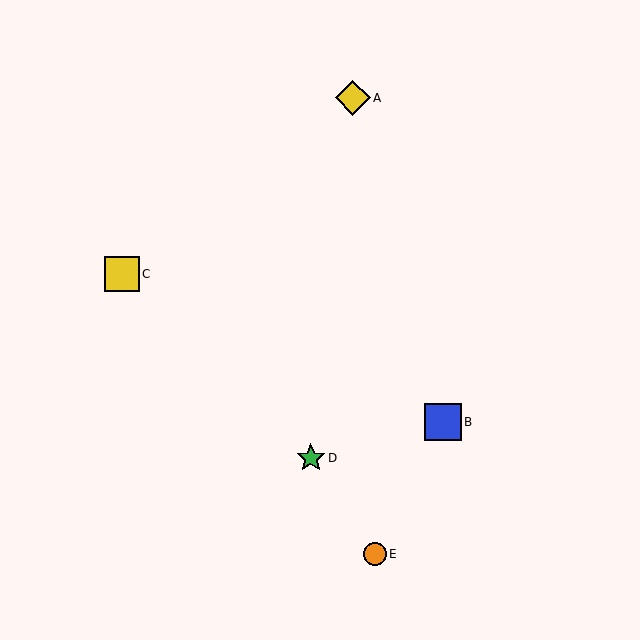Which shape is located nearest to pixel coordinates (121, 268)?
The yellow square (labeled C) at (122, 274) is nearest to that location.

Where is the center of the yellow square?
The center of the yellow square is at (122, 274).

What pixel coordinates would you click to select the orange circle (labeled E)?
Click at (375, 554) to select the orange circle E.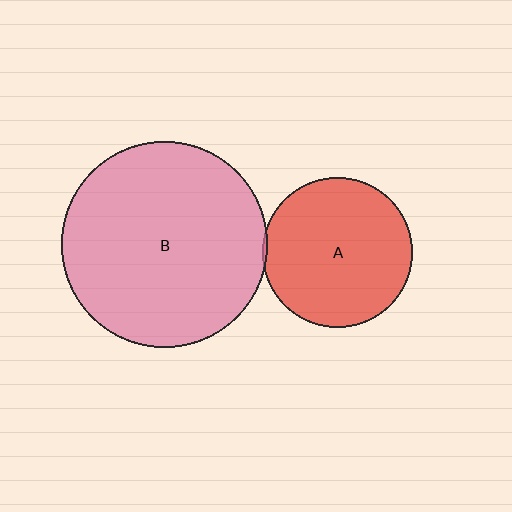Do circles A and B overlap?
Yes.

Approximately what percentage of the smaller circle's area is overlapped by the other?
Approximately 5%.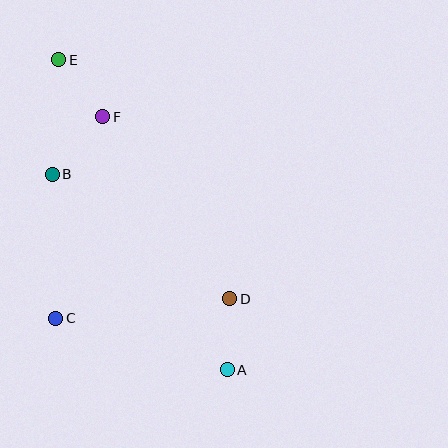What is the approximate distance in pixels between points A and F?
The distance between A and F is approximately 282 pixels.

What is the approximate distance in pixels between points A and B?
The distance between A and B is approximately 263 pixels.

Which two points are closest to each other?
Points A and D are closest to each other.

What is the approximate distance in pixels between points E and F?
The distance between E and F is approximately 72 pixels.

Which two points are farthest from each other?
Points A and E are farthest from each other.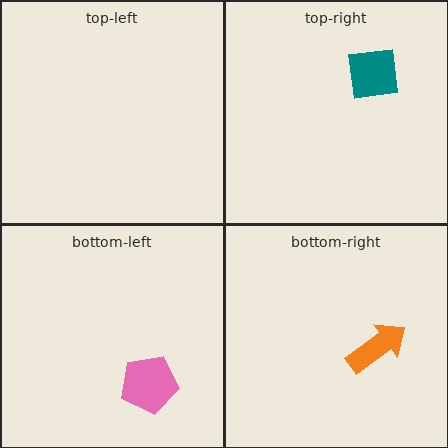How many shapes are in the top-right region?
1.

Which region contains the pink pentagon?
The bottom-left region.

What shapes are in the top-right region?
The teal square.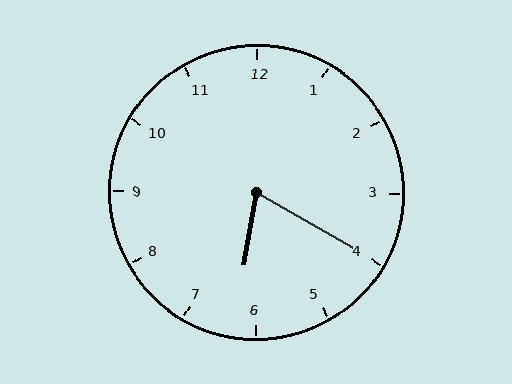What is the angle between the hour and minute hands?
Approximately 70 degrees.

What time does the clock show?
6:20.